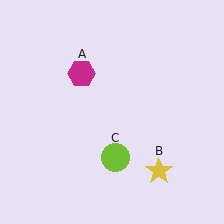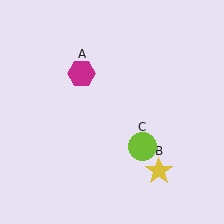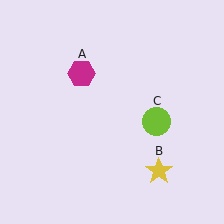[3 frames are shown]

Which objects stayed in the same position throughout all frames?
Magenta hexagon (object A) and yellow star (object B) remained stationary.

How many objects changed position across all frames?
1 object changed position: lime circle (object C).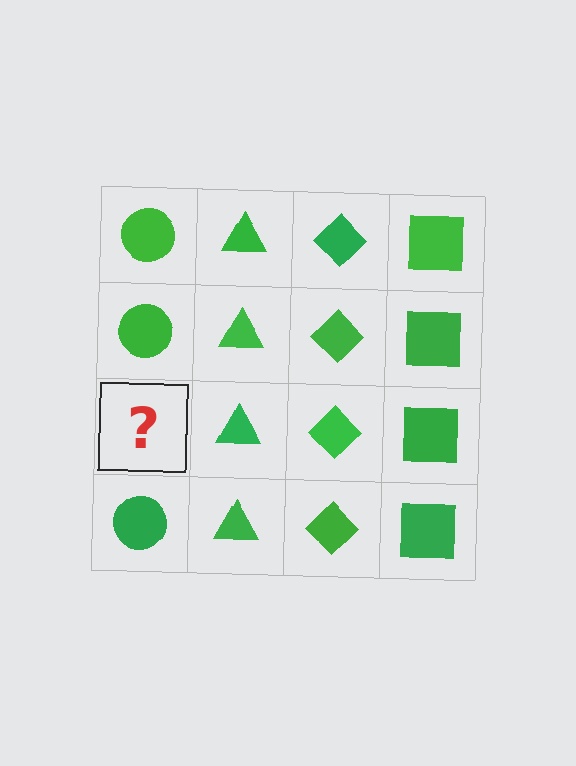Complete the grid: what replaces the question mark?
The question mark should be replaced with a green circle.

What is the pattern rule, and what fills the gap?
The rule is that each column has a consistent shape. The gap should be filled with a green circle.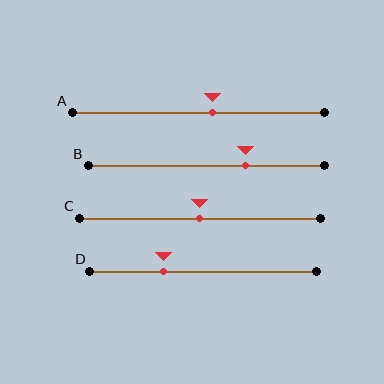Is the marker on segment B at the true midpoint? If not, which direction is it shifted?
No, the marker on segment B is shifted to the right by about 17% of the segment length.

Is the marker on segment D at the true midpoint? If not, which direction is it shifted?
No, the marker on segment D is shifted to the left by about 17% of the segment length.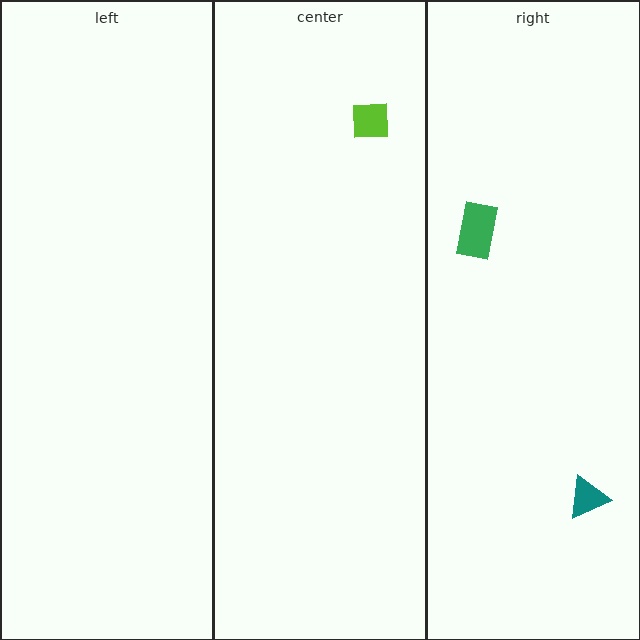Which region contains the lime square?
The center region.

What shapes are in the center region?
The lime square.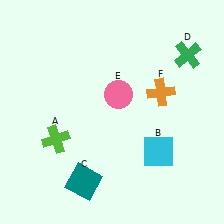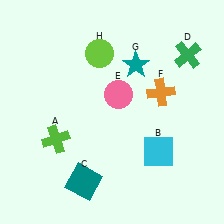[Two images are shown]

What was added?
A teal star (G), a lime circle (H) were added in Image 2.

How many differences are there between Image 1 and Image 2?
There are 2 differences between the two images.